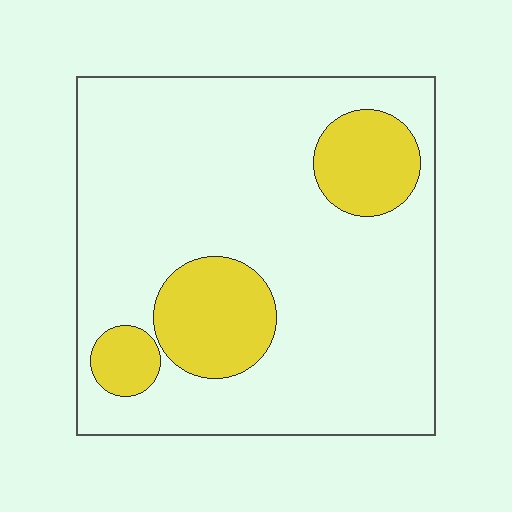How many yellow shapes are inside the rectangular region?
3.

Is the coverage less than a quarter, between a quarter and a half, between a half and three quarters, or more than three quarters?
Less than a quarter.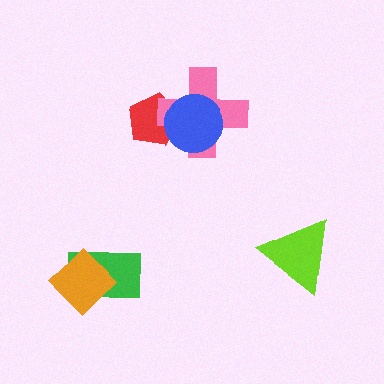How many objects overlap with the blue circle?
2 objects overlap with the blue circle.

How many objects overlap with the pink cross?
2 objects overlap with the pink cross.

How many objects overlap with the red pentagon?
2 objects overlap with the red pentagon.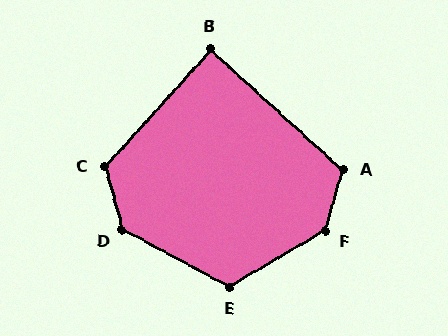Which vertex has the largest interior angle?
F, at approximately 137 degrees.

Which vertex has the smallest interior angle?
B, at approximately 90 degrees.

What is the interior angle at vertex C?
Approximately 122 degrees (obtuse).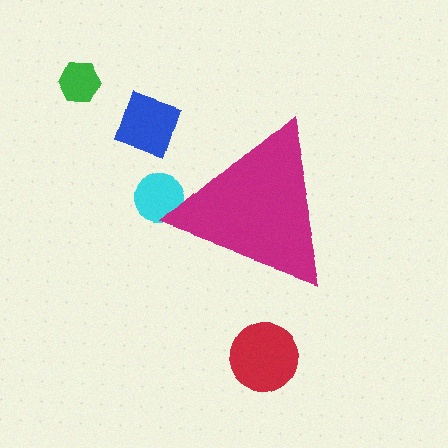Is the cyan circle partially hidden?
Yes, the cyan circle is partially hidden behind the magenta triangle.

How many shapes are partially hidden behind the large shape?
1 shape is partially hidden.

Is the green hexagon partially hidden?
No, the green hexagon is fully visible.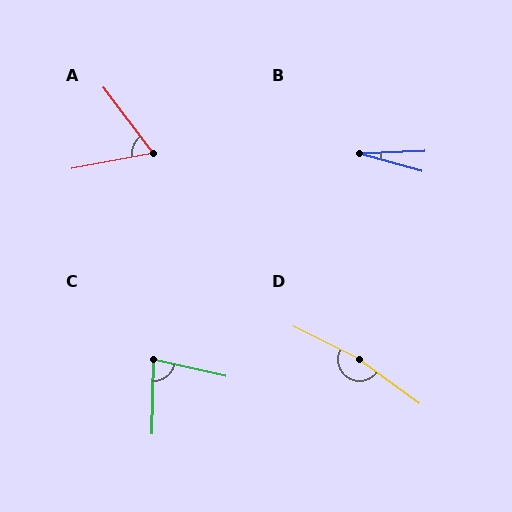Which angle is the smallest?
B, at approximately 18 degrees.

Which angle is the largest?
D, at approximately 170 degrees.